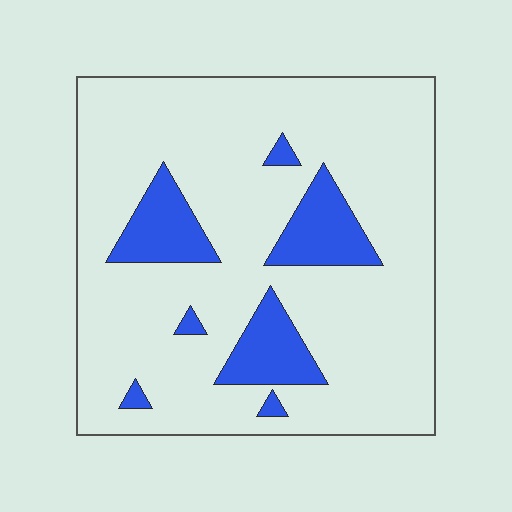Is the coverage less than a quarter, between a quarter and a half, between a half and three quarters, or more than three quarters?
Less than a quarter.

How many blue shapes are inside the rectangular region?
7.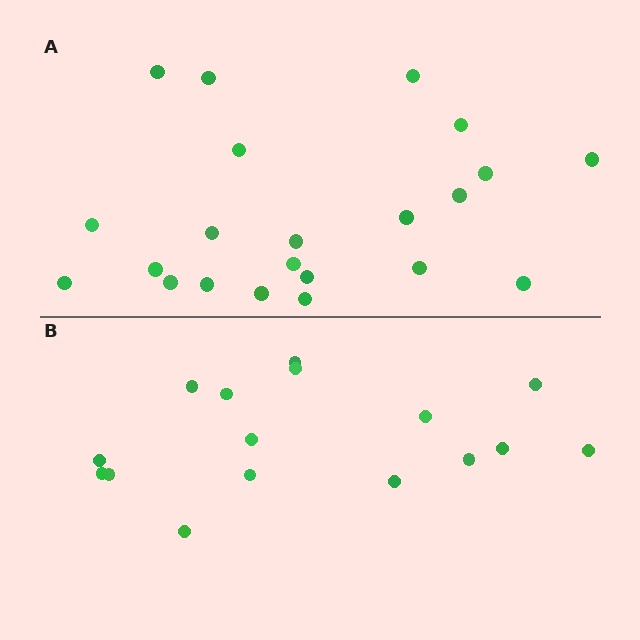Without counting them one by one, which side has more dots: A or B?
Region A (the top region) has more dots.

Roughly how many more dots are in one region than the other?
Region A has about 6 more dots than region B.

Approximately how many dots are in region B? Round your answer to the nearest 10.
About 20 dots. (The exact count is 16, which rounds to 20.)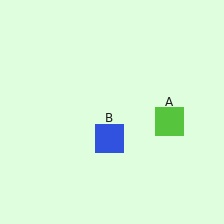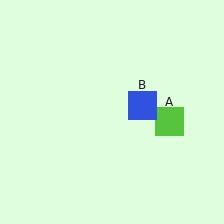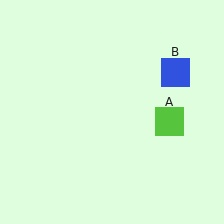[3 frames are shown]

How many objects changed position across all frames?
1 object changed position: blue square (object B).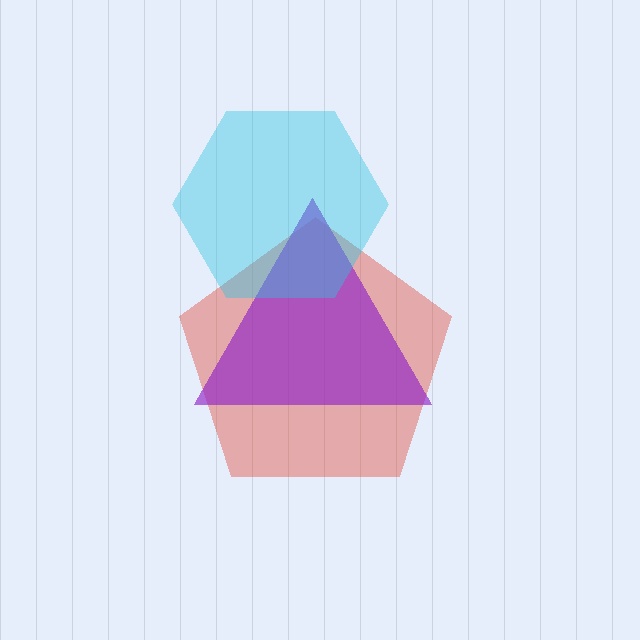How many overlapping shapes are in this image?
There are 3 overlapping shapes in the image.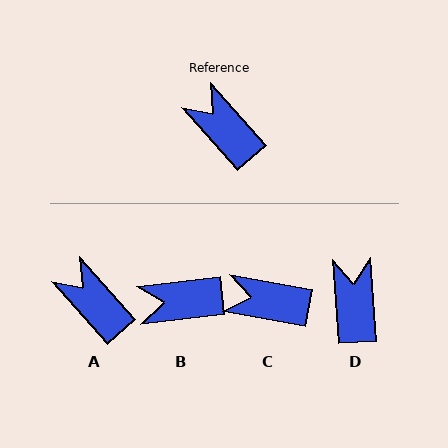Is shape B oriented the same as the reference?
No, it is off by about 55 degrees.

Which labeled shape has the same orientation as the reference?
A.